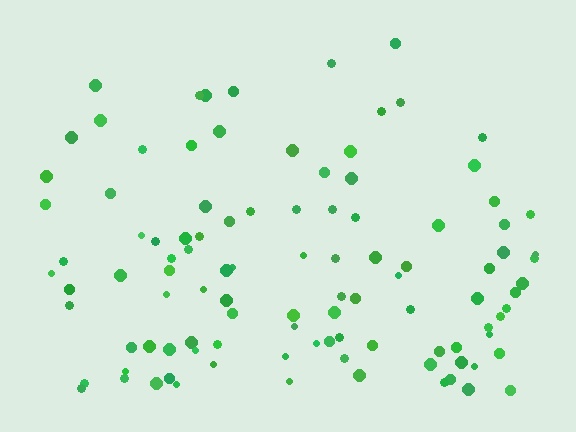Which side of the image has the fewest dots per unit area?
The top.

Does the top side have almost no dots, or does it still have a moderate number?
Still a moderate number, just noticeably fewer than the bottom.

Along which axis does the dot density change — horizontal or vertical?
Vertical.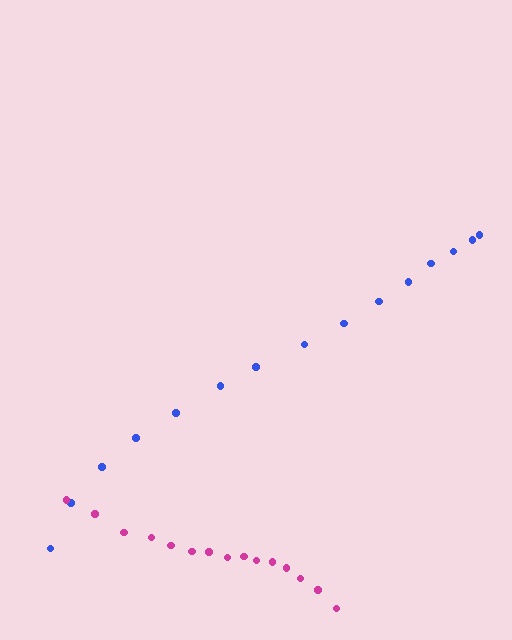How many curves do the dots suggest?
There are 2 distinct paths.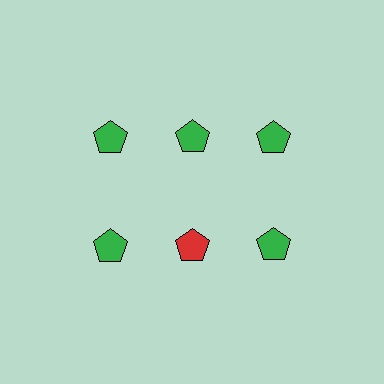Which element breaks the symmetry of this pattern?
The red pentagon in the second row, second from left column breaks the symmetry. All other shapes are green pentagons.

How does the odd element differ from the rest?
It has a different color: red instead of green.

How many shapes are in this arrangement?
There are 6 shapes arranged in a grid pattern.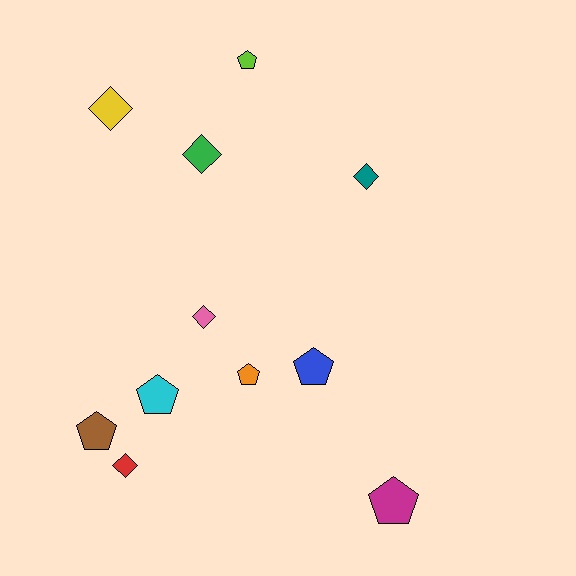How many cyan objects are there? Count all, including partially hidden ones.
There is 1 cyan object.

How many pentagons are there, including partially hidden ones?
There are 6 pentagons.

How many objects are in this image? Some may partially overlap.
There are 11 objects.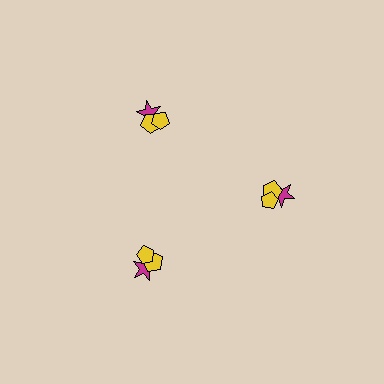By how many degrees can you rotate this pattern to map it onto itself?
The pattern maps onto itself every 120 degrees of rotation.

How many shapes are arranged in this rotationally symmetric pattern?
There are 9 shapes, arranged in 3 groups of 3.